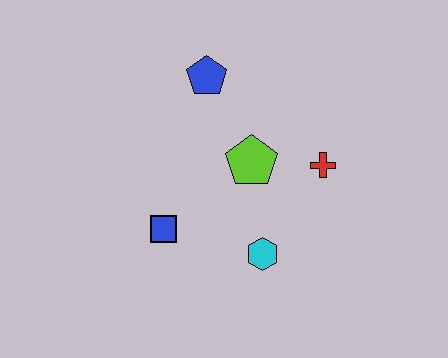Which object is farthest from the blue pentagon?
The cyan hexagon is farthest from the blue pentagon.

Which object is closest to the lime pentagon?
The red cross is closest to the lime pentagon.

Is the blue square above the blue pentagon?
No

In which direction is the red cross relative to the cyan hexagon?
The red cross is above the cyan hexagon.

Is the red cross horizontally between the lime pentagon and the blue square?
No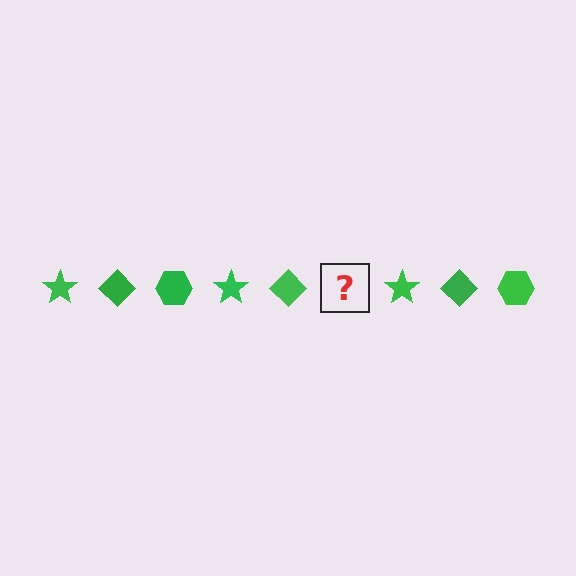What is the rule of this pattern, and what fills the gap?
The rule is that the pattern cycles through star, diamond, hexagon shapes in green. The gap should be filled with a green hexagon.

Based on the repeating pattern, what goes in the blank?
The blank should be a green hexagon.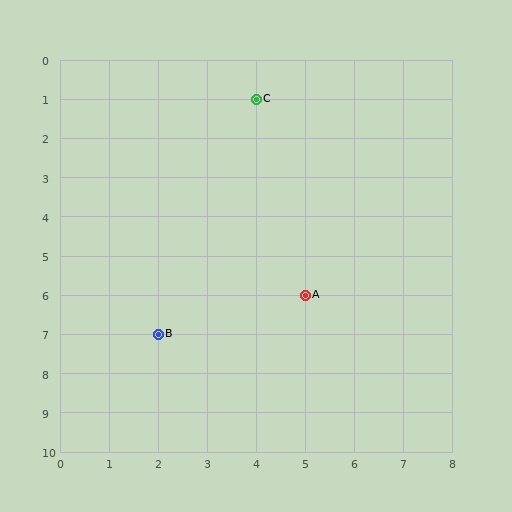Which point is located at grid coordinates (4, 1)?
Point C is at (4, 1).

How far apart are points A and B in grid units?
Points A and B are 3 columns and 1 row apart (about 3.2 grid units diagonally).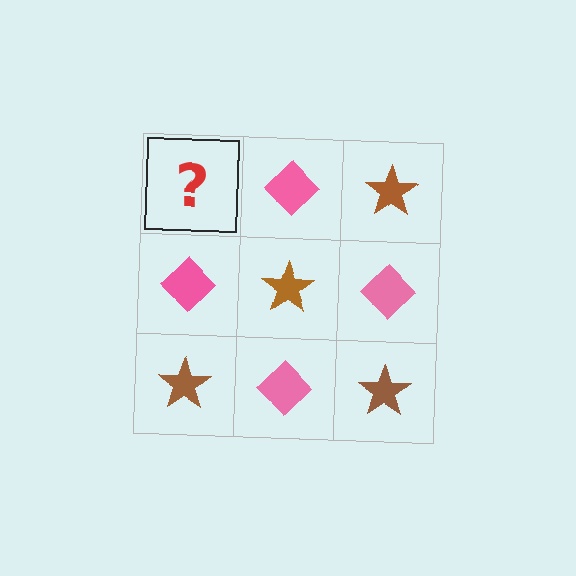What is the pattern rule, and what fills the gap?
The rule is that it alternates brown star and pink diamond in a checkerboard pattern. The gap should be filled with a brown star.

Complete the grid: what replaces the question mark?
The question mark should be replaced with a brown star.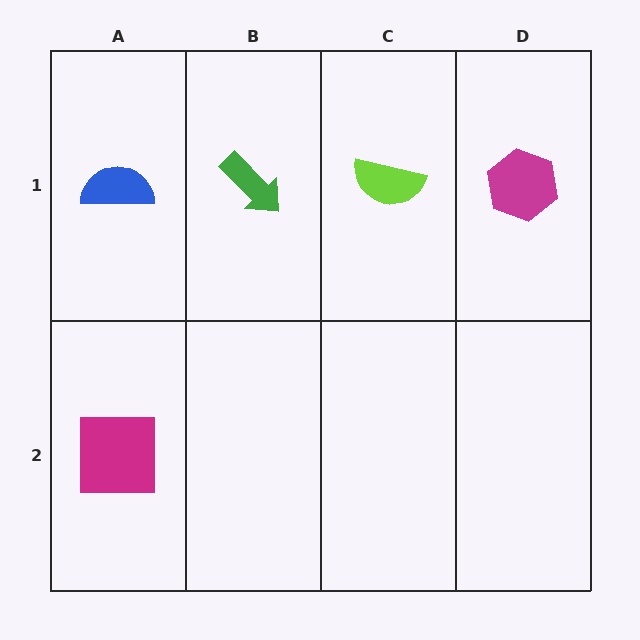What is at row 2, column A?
A magenta square.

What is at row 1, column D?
A magenta hexagon.